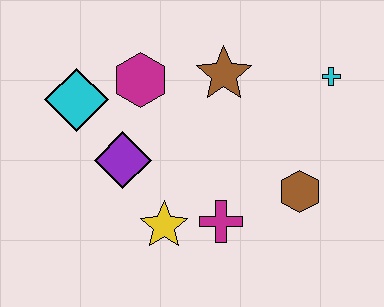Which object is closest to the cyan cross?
The brown star is closest to the cyan cross.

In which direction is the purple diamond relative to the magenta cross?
The purple diamond is to the left of the magenta cross.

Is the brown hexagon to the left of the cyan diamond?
No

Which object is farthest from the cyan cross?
The cyan diamond is farthest from the cyan cross.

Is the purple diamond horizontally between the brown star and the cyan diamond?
Yes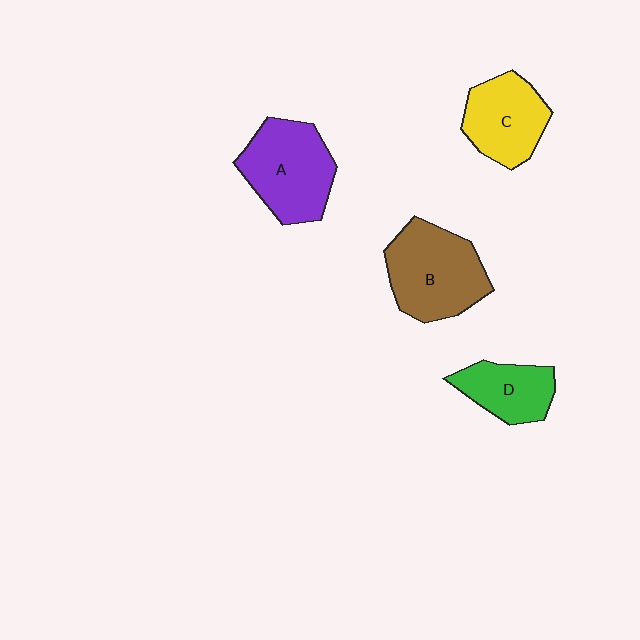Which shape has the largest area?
Shape B (brown).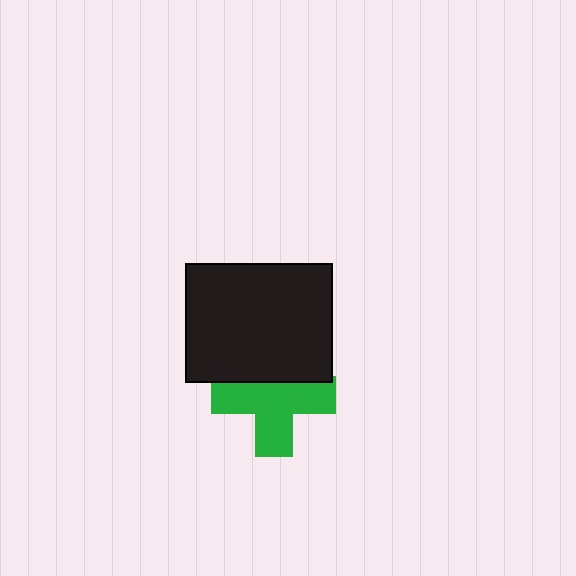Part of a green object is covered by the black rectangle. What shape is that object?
It is a cross.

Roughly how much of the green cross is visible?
Most of it is visible (roughly 68%).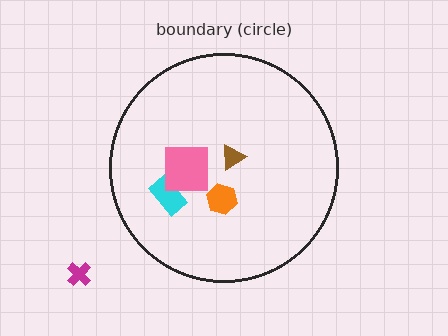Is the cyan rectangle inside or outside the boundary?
Inside.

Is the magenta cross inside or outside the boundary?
Outside.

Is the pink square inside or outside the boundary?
Inside.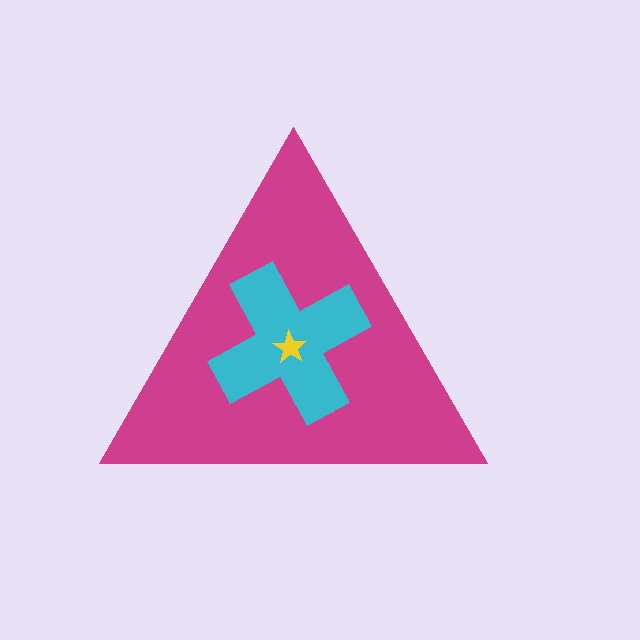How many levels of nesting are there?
3.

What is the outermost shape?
The magenta triangle.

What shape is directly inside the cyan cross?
The yellow star.